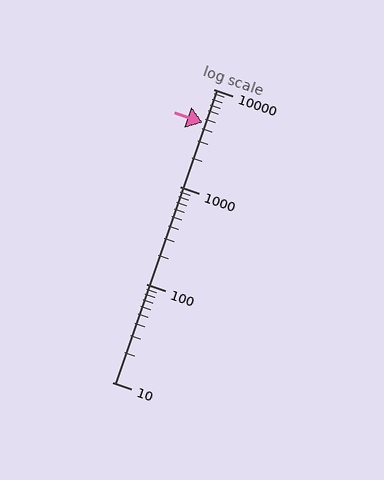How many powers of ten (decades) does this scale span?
The scale spans 3 decades, from 10 to 10000.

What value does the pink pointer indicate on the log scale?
The pointer indicates approximately 4500.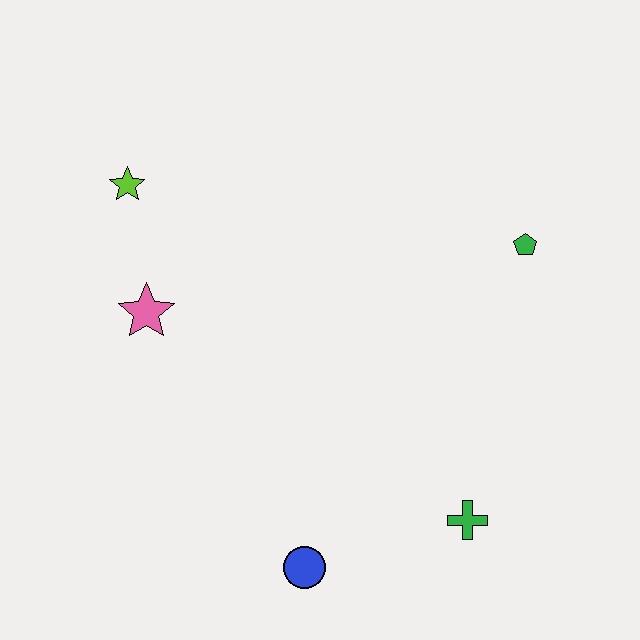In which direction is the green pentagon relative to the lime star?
The green pentagon is to the right of the lime star.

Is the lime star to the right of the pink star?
No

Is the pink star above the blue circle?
Yes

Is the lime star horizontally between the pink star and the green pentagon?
No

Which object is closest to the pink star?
The lime star is closest to the pink star.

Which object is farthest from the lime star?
The green cross is farthest from the lime star.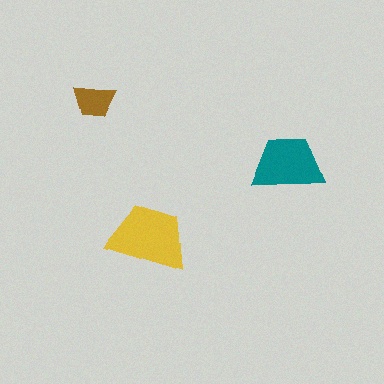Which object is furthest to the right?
The teal trapezoid is rightmost.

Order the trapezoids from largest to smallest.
the yellow one, the teal one, the brown one.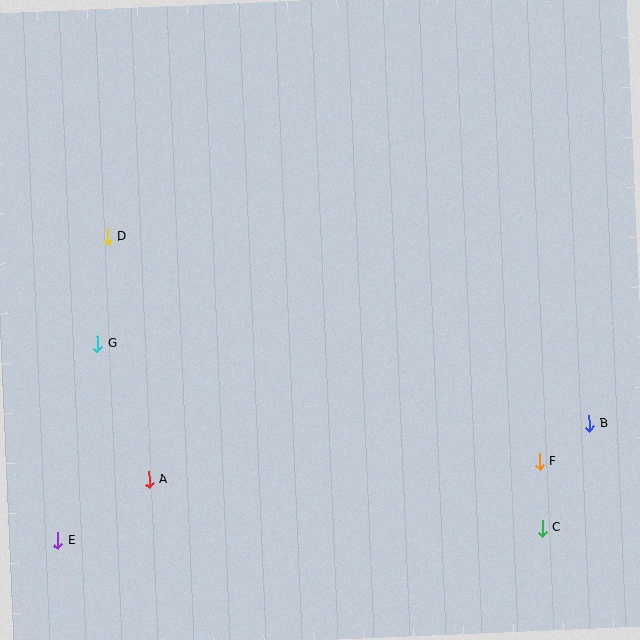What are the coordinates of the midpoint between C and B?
The midpoint between C and B is at (566, 476).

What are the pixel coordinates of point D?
Point D is at (107, 237).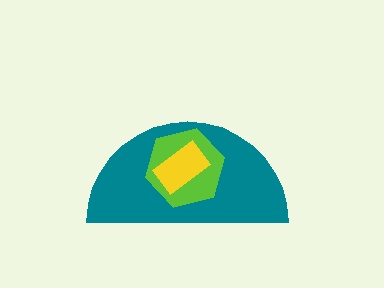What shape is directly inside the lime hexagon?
The yellow rectangle.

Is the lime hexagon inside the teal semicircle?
Yes.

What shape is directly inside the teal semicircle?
The lime hexagon.